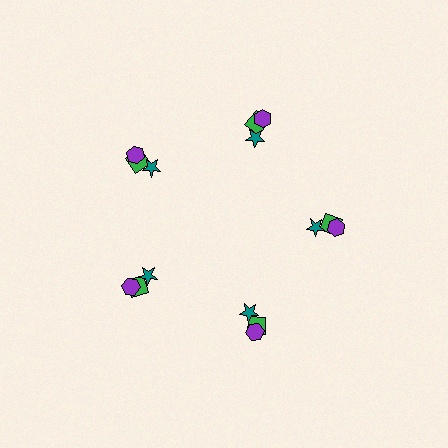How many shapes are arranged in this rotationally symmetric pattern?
There are 15 shapes, arranged in 5 groups of 3.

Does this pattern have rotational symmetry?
Yes, this pattern has 5-fold rotational symmetry. It looks the same after rotating 72 degrees around the center.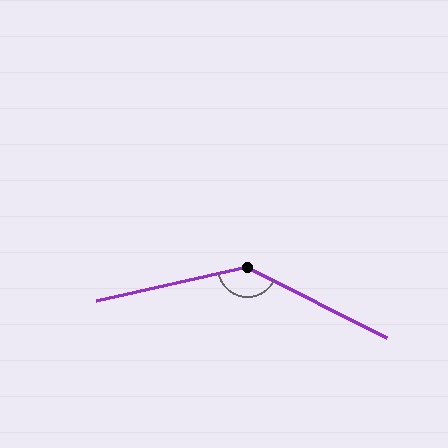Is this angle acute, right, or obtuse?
It is obtuse.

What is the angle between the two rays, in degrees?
Approximately 140 degrees.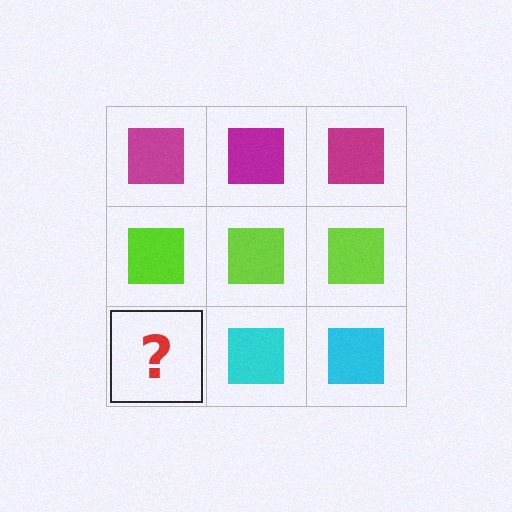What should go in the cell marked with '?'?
The missing cell should contain a cyan square.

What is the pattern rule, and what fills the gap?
The rule is that each row has a consistent color. The gap should be filled with a cyan square.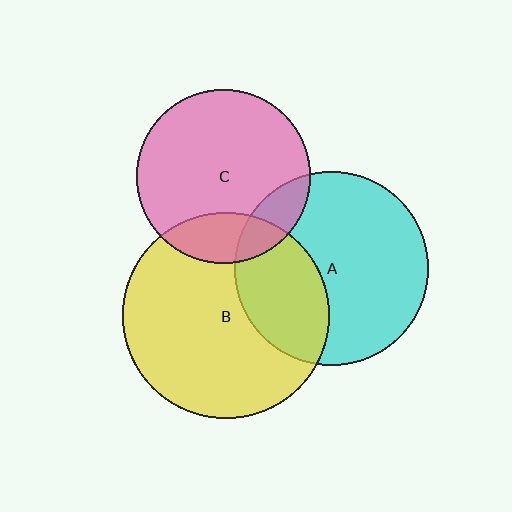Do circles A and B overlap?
Yes.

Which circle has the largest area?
Circle B (yellow).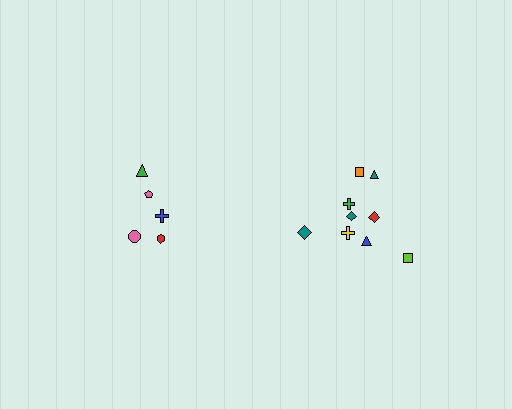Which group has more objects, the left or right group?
The right group.